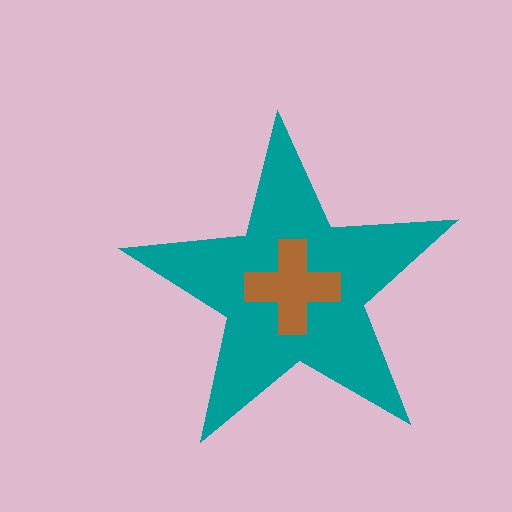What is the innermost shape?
The brown cross.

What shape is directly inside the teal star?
The brown cross.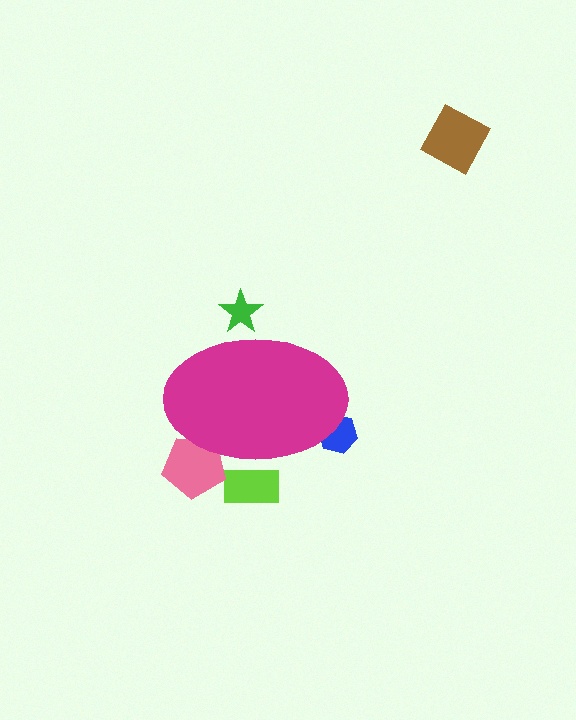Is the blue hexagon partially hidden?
Yes, the blue hexagon is partially hidden behind the magenta ellipse.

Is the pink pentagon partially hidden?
Yes, the pink pentagon is partially hidden behind the magenta ellipse.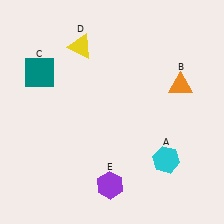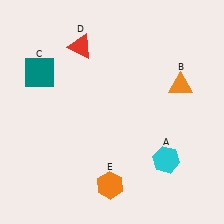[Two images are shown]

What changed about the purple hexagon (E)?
In Image 1, E is purple. In Image 2, it changed to orange.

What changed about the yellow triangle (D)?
In Image 1, D is yellow. In Image 2, it changed to red.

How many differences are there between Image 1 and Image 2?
There are 2 differences between the two images.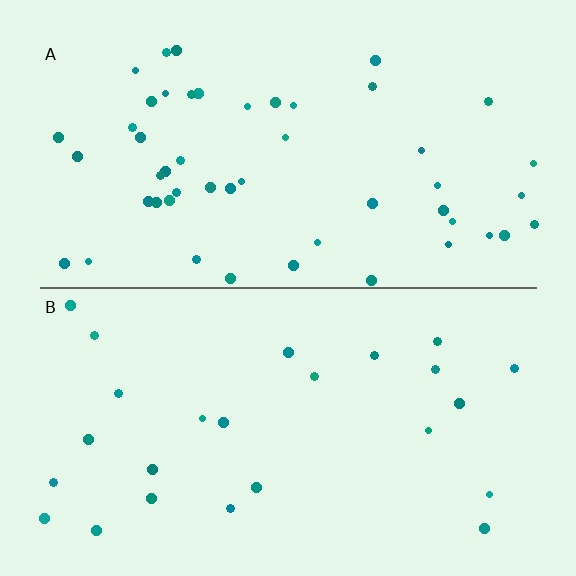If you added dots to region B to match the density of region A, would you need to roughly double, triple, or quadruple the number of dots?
Approximately double.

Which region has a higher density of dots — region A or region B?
A (the top).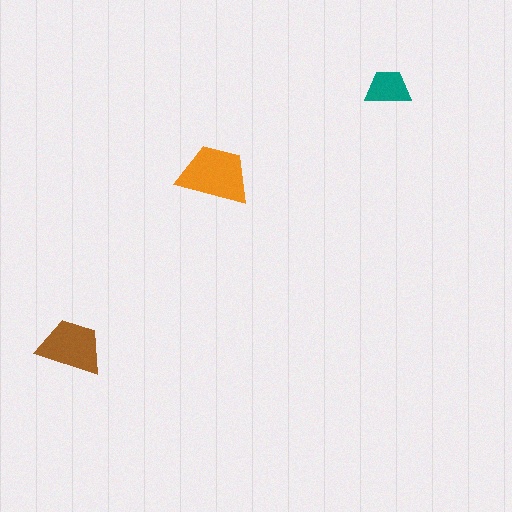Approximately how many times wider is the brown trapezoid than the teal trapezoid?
About 1.5 times wider.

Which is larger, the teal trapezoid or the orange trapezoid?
The orange one.